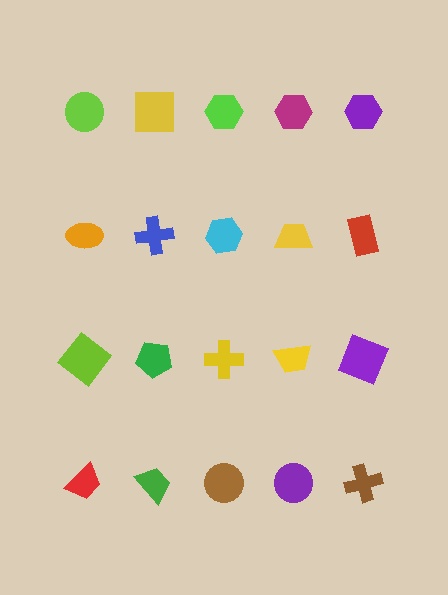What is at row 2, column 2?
A blue cross.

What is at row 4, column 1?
A red trapezoid.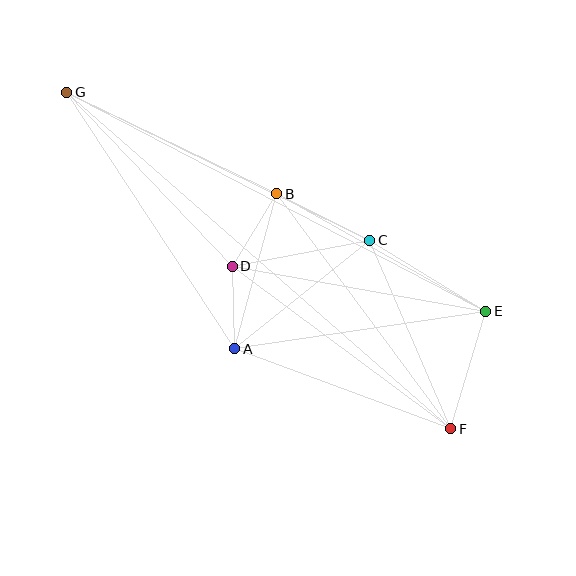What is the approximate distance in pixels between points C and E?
The distance between C and E is approximately 136 pixels.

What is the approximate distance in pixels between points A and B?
The distance between A and B is approximately 161 pixels.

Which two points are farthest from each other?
Points F and G are farthest from each other.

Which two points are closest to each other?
Points A and D are closest to each other.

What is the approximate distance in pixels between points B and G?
The distance between B and G is approximately 233 pixels.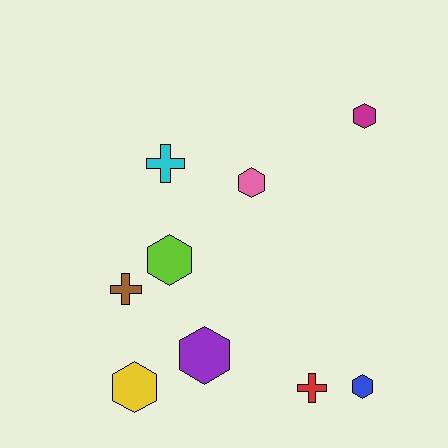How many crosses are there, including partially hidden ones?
There are 3 crosses.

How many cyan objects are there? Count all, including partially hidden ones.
There is 1 cyan object.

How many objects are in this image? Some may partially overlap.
There are 9 objects.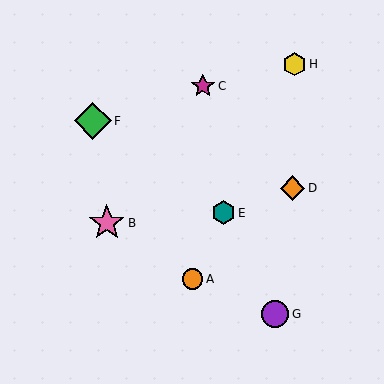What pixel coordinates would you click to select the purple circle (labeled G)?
Click at (275, 314) to select the purple circle G.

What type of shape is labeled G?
Shape G is a purple circle.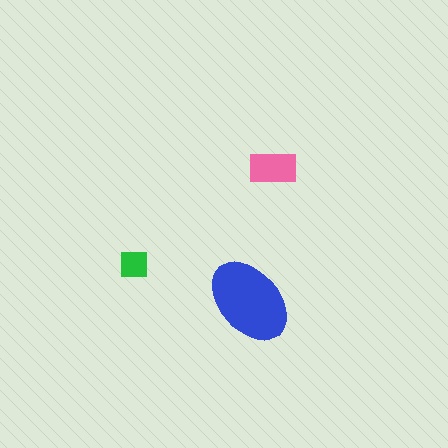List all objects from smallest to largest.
The green square, the pink rectangle, the blue ellipse.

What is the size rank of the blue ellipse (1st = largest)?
1st.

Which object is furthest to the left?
The green square is leftmost.